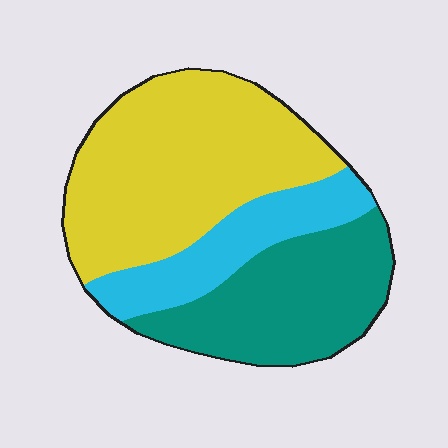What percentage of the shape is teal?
Teal takes up about one third (1/3) of the shape.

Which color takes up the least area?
Cyan, at roughly 20%.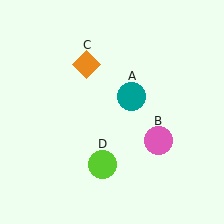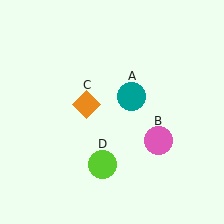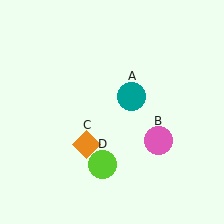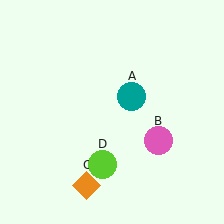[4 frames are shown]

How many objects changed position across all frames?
1 object changed position: orange diamond (object C).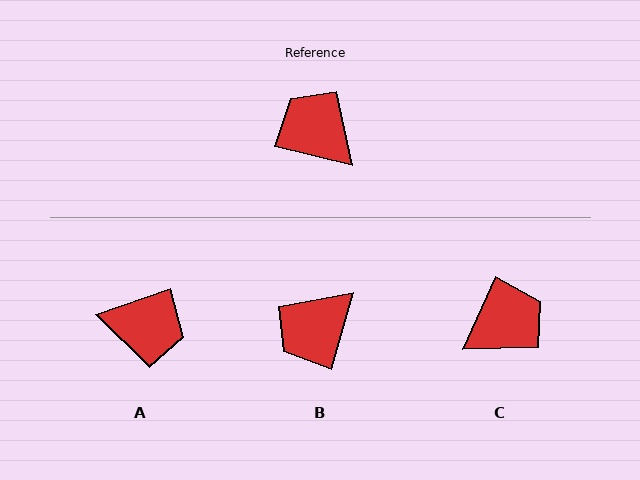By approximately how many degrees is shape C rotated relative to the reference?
Approximately 101 degrees clockwise.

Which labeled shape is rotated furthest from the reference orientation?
A, about 147 degrees away.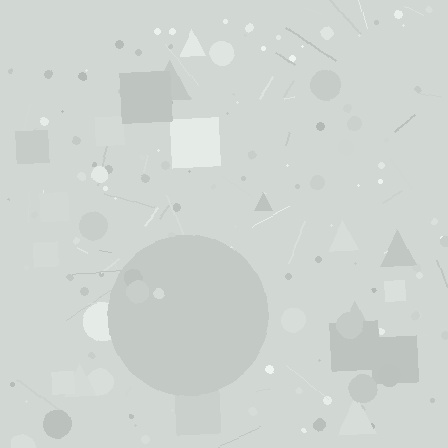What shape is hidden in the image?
A circle is hidden in the image.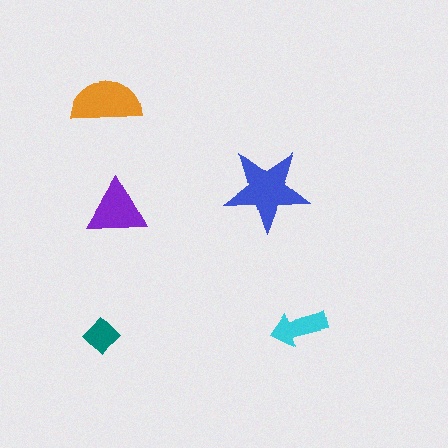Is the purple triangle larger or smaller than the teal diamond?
Larger.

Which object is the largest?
The blue star.